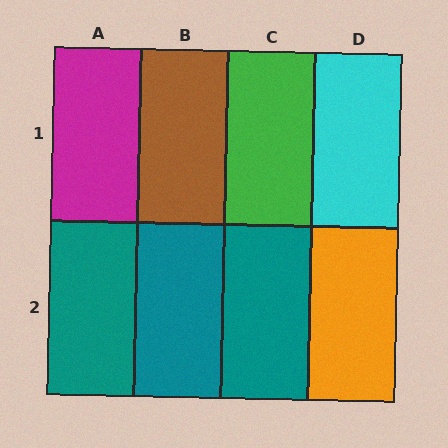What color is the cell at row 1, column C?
Green.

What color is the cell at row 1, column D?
Cyan.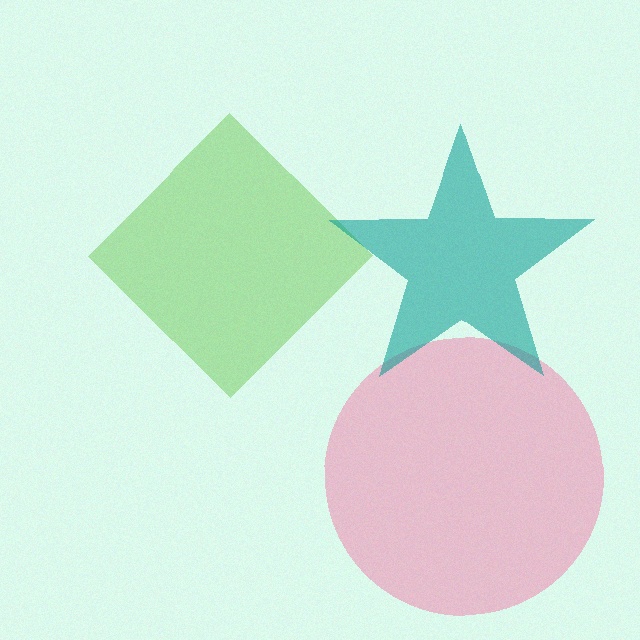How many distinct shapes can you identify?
There are 3 distinct shapes: a lime diamond, a pink circle, a teal star.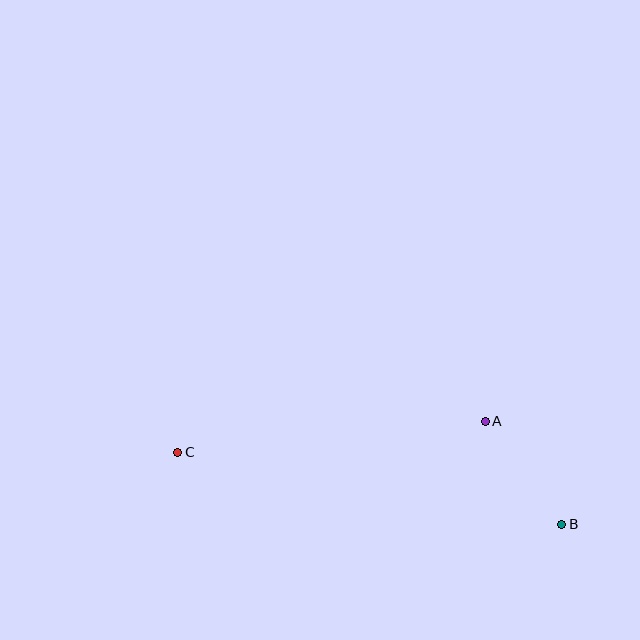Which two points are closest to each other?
Points A and B are closest to each other.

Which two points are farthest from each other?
Points B and C are farthest from each other.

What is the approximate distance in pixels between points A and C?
The distance between A and C is approximately 309 pixels.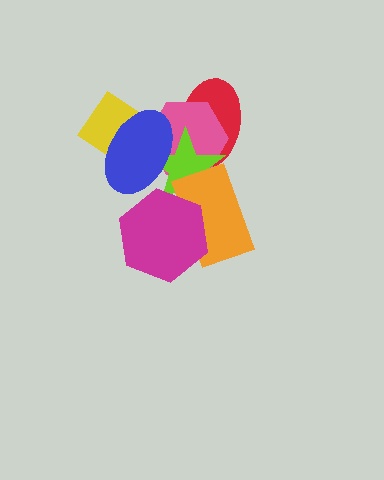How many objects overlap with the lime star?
5 objects overlap with the lime star.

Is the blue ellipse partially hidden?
No, no other shape covers it.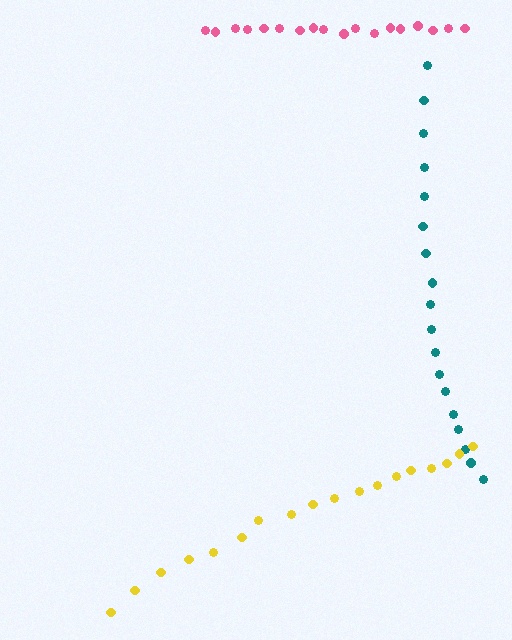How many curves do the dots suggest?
There are 3 distinct paths.